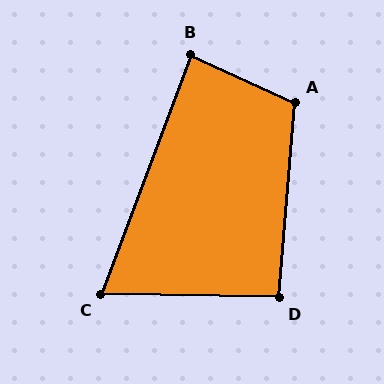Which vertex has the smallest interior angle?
C, at approximately 70 degrees.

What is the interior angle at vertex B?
Approximately 86 degrees (approximately right).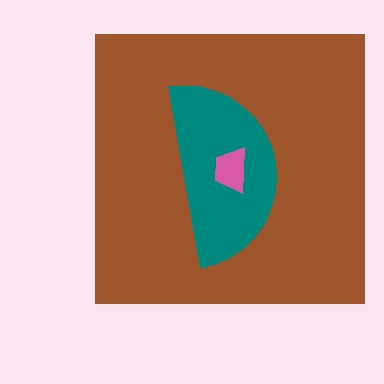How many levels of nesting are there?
3.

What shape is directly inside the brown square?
The teal semicircle.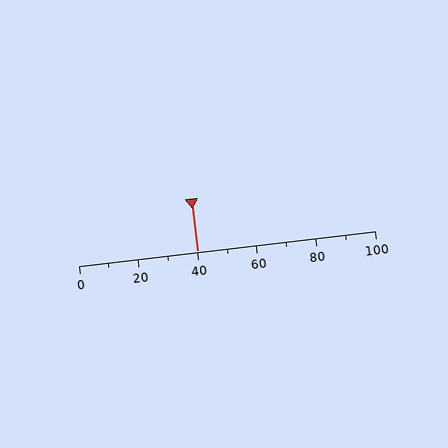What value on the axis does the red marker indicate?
The marker indicates approximately 40.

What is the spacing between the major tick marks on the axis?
The major ticks are spaced 20 apart.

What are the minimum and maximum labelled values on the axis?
The axis runs from 0 to 100.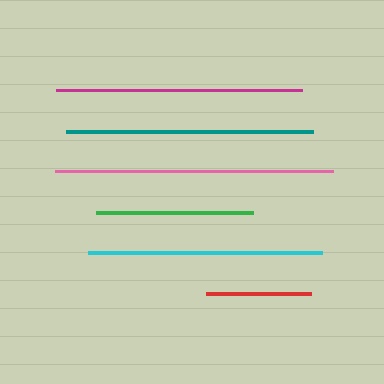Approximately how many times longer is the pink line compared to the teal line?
The pink line is approximately 1.1 times the length of the teal line.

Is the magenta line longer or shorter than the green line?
The magenta line is longer than the green line.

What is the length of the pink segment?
The pink segment is approximately 277 pixels long.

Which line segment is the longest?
The pink line is the longest at approximately 277 pixels.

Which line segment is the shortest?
The red line is the shortest at approximately 105 pixels.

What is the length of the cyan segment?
The cyan segment is approximately 234 pixels long.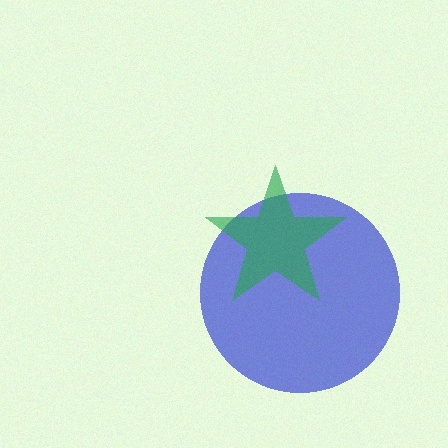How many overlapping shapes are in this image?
There are 2 overlapping shapes in the image.